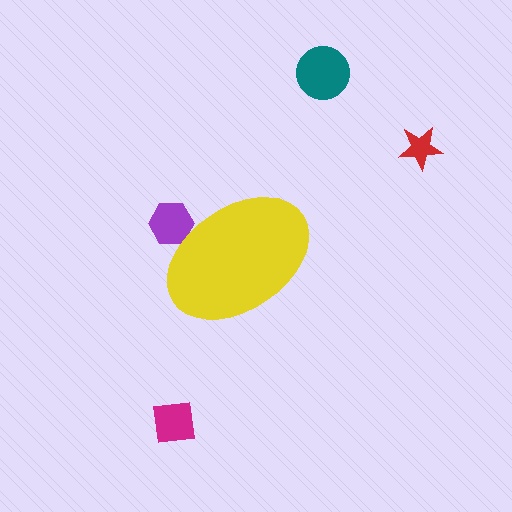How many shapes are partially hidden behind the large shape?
1 shape is partially hidden.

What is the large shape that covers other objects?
A yellow ellipse.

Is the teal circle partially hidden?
No, the teal circle is fully visible.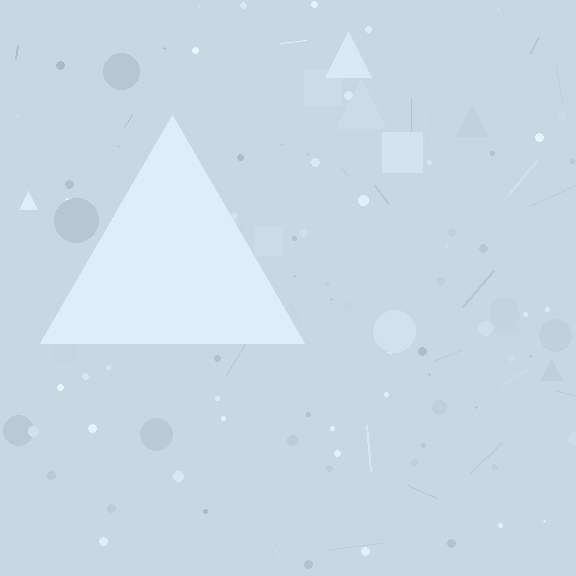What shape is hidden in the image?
A triangle is hidden in the image.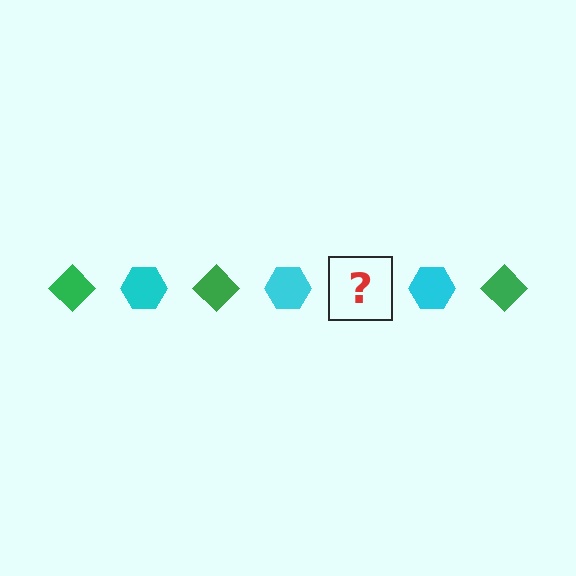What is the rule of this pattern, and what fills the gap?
The rule is that the pattern alternates between green diamond and cyan hexagon. The gap should be filled with a green diamond.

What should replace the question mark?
The question mark should be replaced with a green diamond.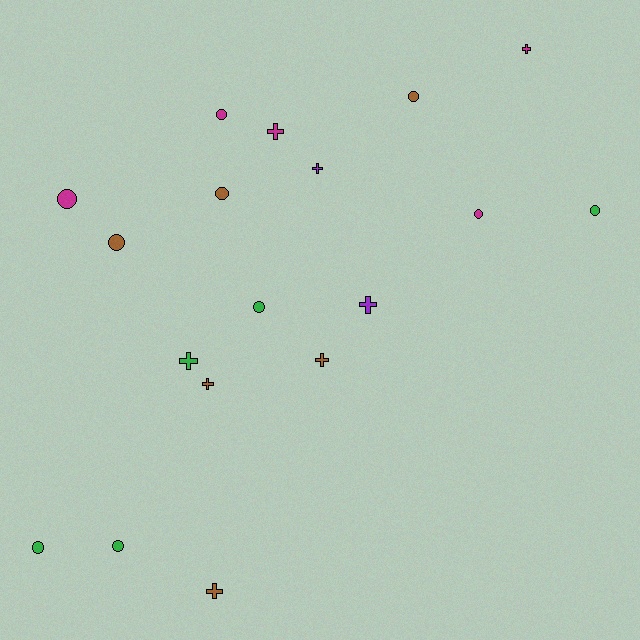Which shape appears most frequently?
Circle, with 10 objects.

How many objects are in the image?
There are 18 objects.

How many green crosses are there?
There is 1 green cross.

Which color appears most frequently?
Brown, with 6 objects.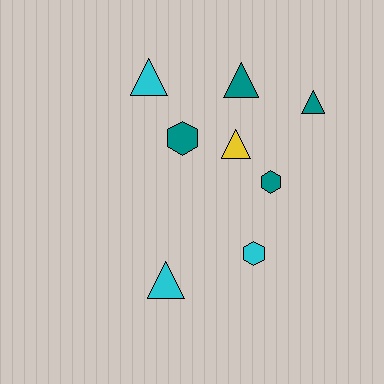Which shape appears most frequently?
Triangle, with 5 objects.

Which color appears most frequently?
Teal, with 4 objects.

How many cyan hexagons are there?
There is 1 cyan hexagon.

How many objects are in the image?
There are 8 objects.